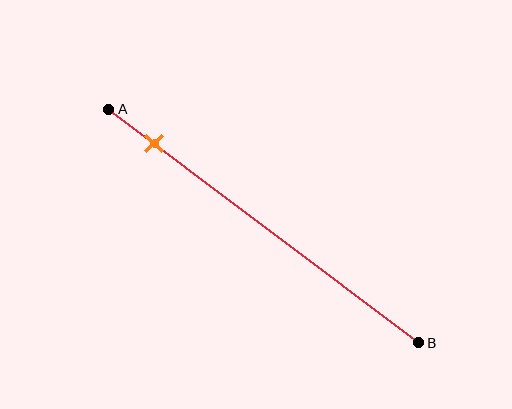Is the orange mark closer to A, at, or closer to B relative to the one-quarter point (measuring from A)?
The orange mark is closer to point A than the one-quarter point of segment AB.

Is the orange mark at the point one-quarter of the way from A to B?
No, the mark is at about 15% from A, not at the 25% one-quarter point.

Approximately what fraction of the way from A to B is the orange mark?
The orange mark is approximately 15% of the way from A to B.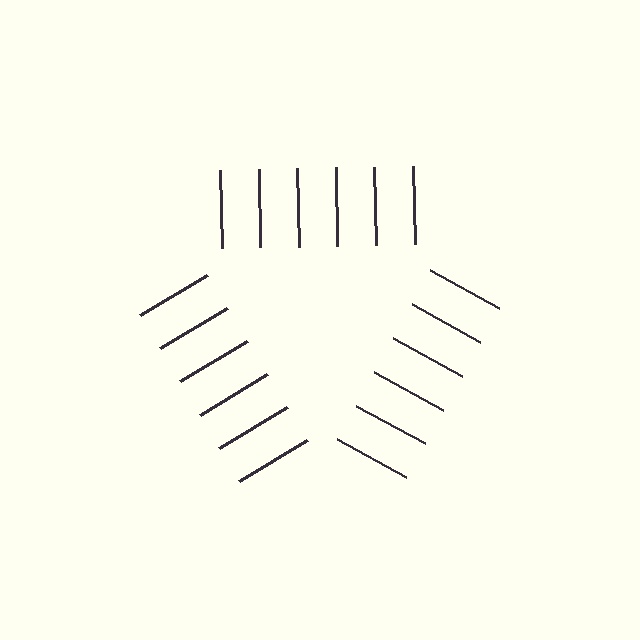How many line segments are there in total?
18 — 6 along each of the 3 edges.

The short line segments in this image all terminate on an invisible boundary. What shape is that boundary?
An illusory triangle — the line segments terminate on its edges but no continuous stroke is drawn.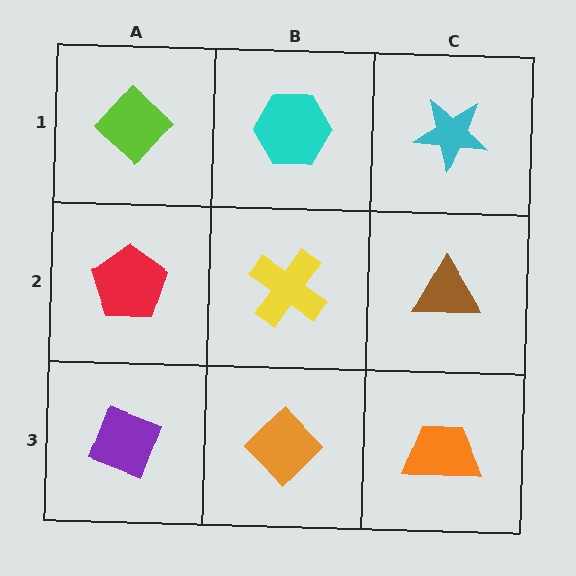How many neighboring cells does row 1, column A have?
2.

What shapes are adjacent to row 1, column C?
A brown triangle (row 2, column C), a cyan hexagon (row 1, column B).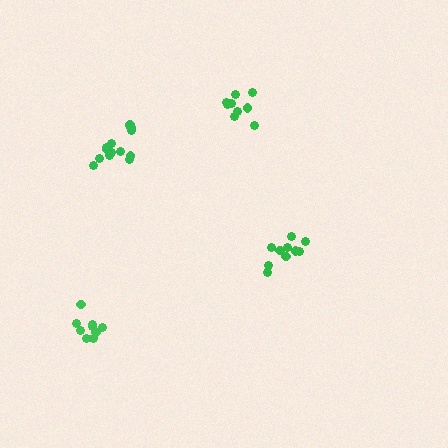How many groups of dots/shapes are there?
There are 4 groups.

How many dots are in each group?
Group 1: 10 dots, Group 2: 14 dots, Group 3: 10 dots, Group 4: 9 dots (43 total).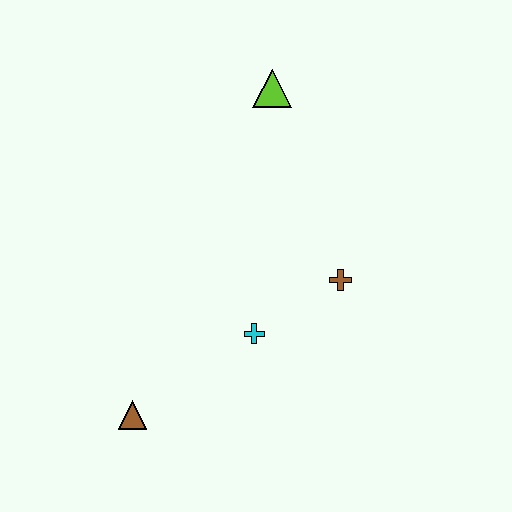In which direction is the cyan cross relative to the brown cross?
The cyan cross is to the left of the brown cross.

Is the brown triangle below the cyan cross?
Yes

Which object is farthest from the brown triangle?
The lime triangle is farthest from the brown triangle.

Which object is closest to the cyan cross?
The brown cross is closest to the cyan cross.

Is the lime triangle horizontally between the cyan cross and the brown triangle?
No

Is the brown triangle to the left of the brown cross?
Yes